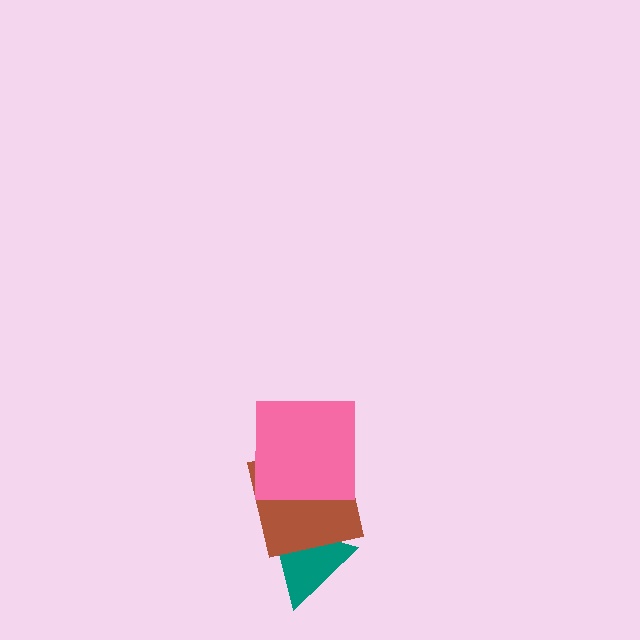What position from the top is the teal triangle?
The teal triangle is 3rd from the top.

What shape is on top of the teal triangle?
The brown square is on top of the teal triangle.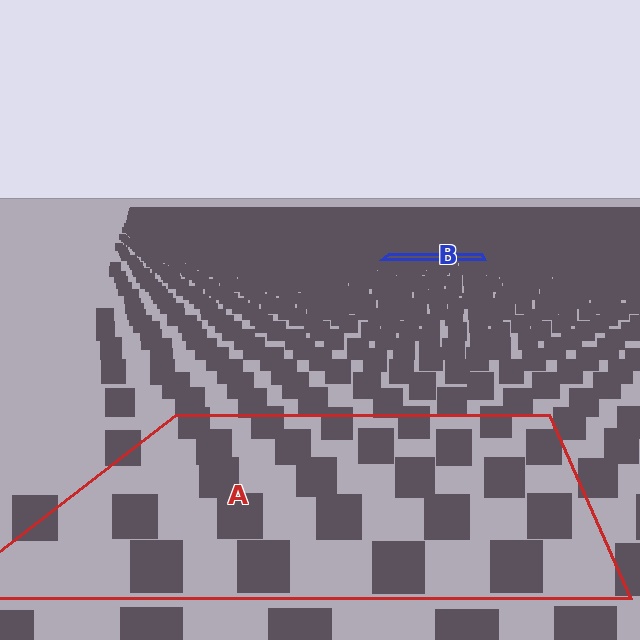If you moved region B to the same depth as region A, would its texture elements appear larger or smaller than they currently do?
They would appear larger. At a closer depth, the same texture elements are projected at a bigger on-screen size.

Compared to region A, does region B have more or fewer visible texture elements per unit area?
Region B has more texture elements per unit area — they are packed more densely because it is farther away.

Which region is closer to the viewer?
Region A is closer. The texture elements there are larger and more spread out.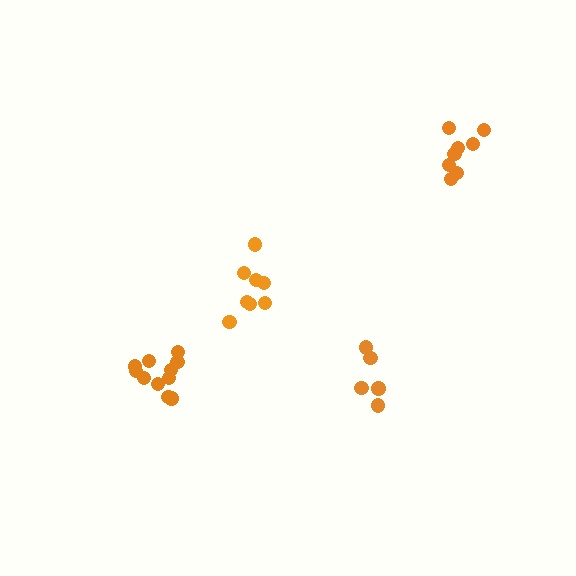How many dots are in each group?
Group 1: 8 dots, Group 2: 11 dots, Group 3: 8 dots, Group 4: 5 dots (32 total).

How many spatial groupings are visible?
There are 4 spatial groupings.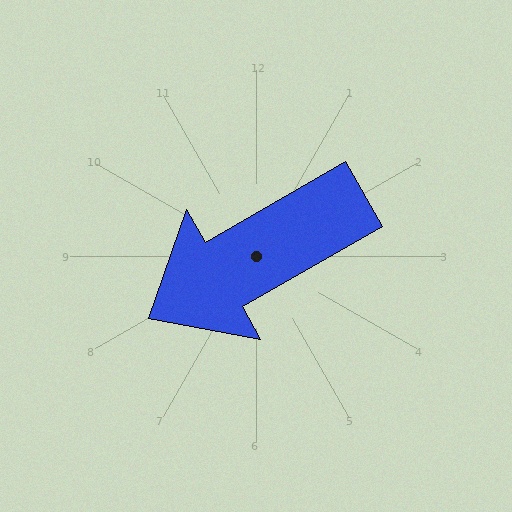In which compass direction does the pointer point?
Southwest.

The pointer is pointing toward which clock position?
Roughly 8 o'clock.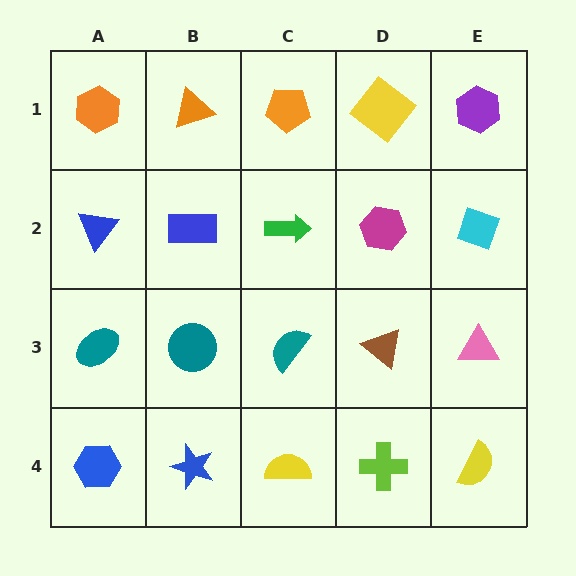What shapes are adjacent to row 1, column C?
A green arrow (row 2, column C), an orange triangle (row 1, column B), a yellow diamond (row 1, column D).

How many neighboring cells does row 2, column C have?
4.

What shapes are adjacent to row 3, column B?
A blue rectangle (row 2, column B), a blue star (row 4, column B), a teal ellipse (row 3, column A), a teal semicircle (row 3, column C).